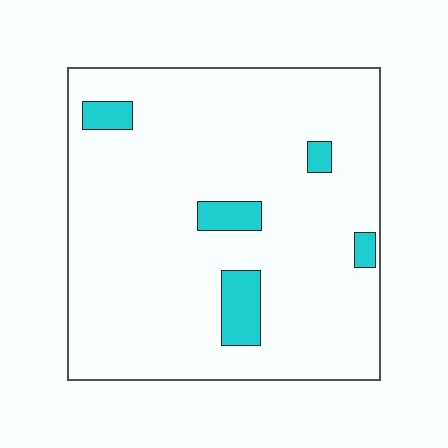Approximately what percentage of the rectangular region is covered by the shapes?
Approximately 10%.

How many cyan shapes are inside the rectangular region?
5.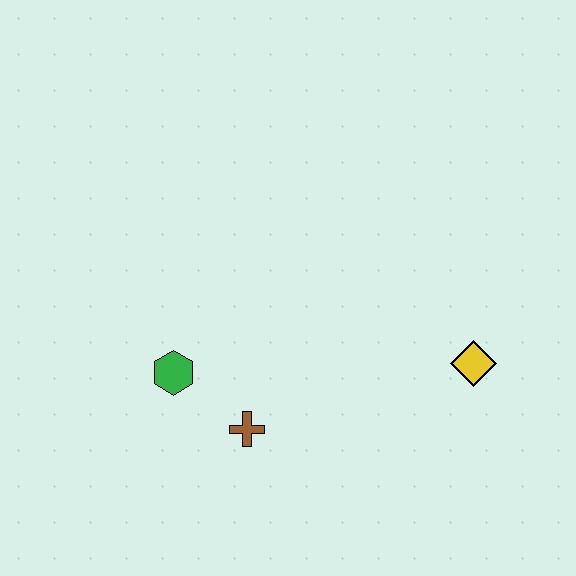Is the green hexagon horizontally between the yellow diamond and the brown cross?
No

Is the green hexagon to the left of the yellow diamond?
Yes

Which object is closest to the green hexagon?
The brown cross is closest to the green hexagon.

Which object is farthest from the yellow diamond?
The green hexagon is farthest from the yellow diamond.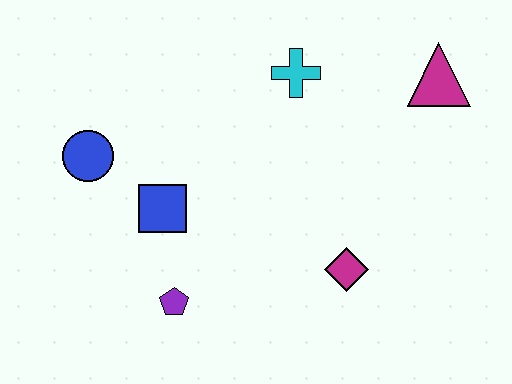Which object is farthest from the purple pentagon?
The magenta triangle is farthest from the purple pentagon.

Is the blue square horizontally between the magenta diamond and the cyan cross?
No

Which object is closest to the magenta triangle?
The cyan cross is closest to the magenta triangle.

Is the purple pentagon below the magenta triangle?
Yes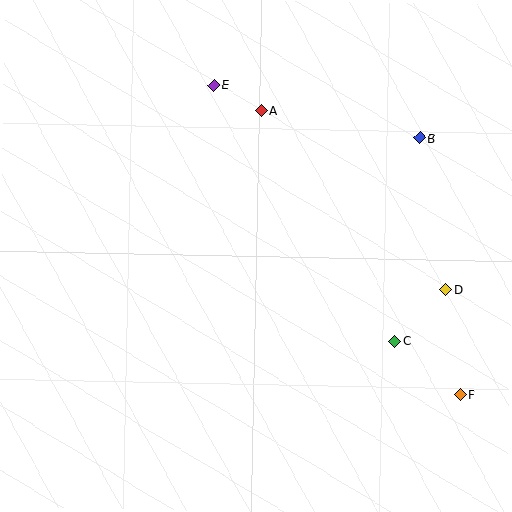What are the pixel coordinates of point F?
Point F is at (460, 395).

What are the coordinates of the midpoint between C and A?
The midpoint between C and A is at (328, 226).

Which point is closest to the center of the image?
Point A at (261, 111) is closest to the center.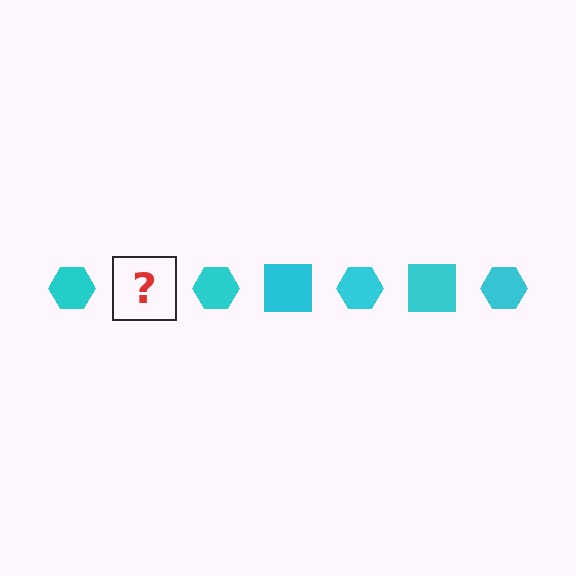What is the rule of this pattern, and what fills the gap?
The rule is that the pattern cycles through hexagon, square shapes in cyan. The gap should be filled with a cyan square.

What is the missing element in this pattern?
The missing element is a cyan square.